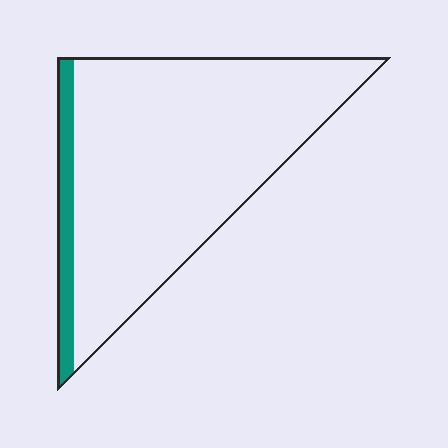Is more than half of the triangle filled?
No.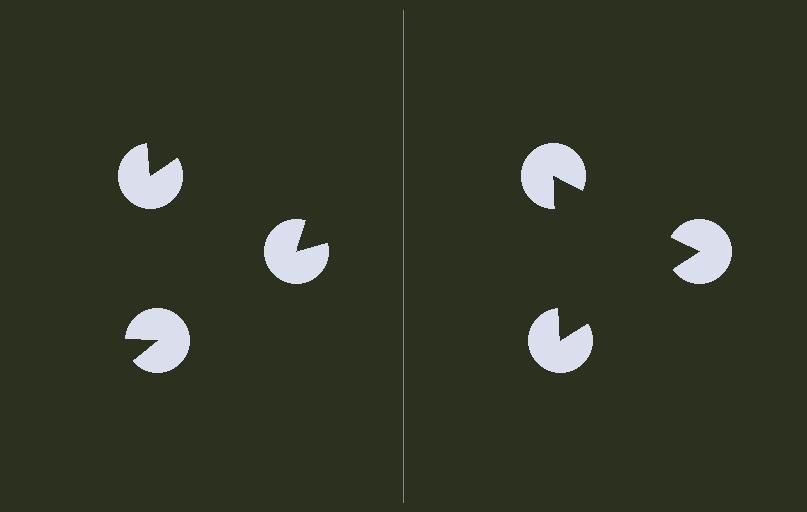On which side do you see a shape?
An illusory triangle appears on the right side. On the left side the wedge cuts are rotated, so no coherent shape forms.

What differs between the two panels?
The pac-man discs are positioned identically on both sides; only the wedge orientations differ. On the right they align to a triangle; on the left they are misaligned.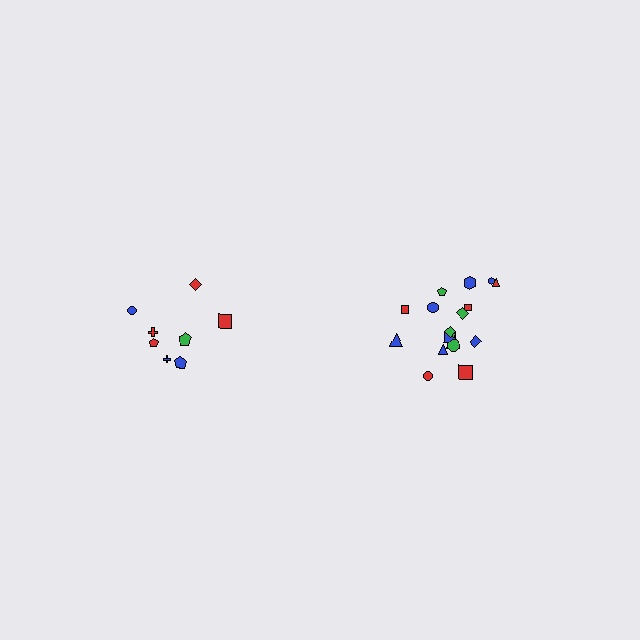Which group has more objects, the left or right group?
The right group.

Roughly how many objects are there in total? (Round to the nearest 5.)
Roughly 25 objects in total.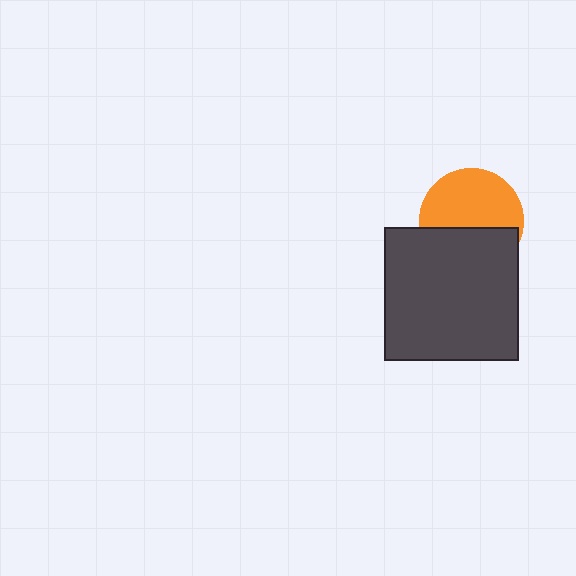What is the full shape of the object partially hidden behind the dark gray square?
The partially hidden object is an orange circle.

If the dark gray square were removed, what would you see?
You would see the complete orange circle.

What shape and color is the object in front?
The object in front is a dark gray square.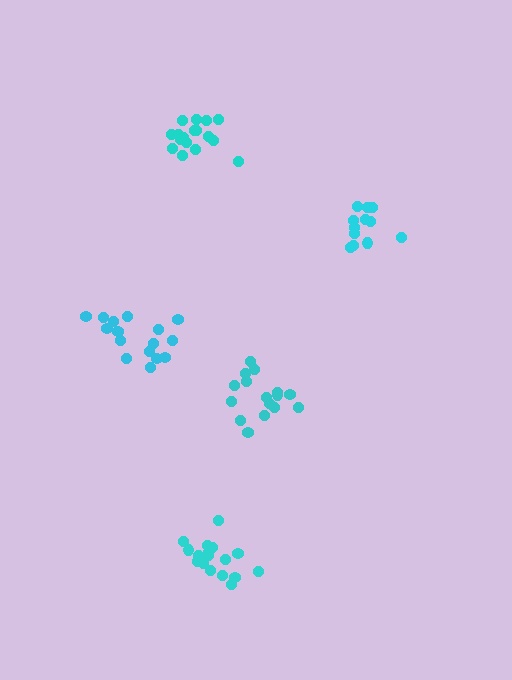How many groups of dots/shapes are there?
There are 5 groups.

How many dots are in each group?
Group 1: 17 dots, Group 2: 17 dots, Group 3: 16 dots, Group 4: 12 dots, Group 5: 16 dots (78 total).